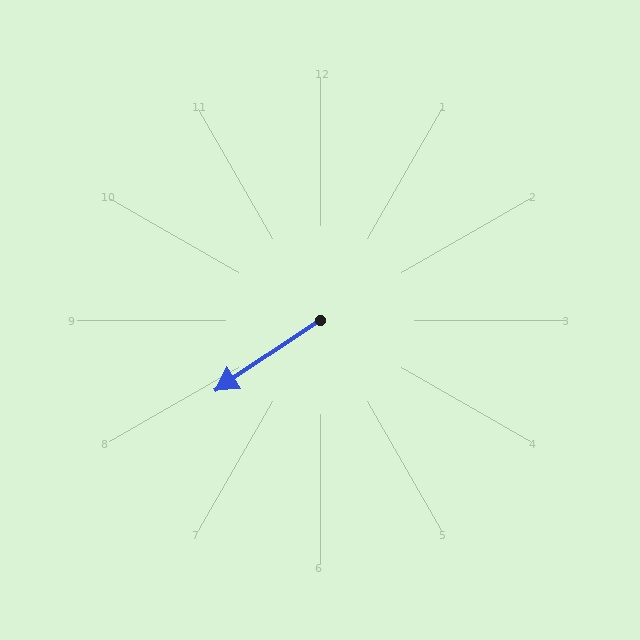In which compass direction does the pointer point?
Southwest.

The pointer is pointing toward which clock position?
Roughly 8 o'clock.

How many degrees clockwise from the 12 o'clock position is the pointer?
Approximately 236 degrees.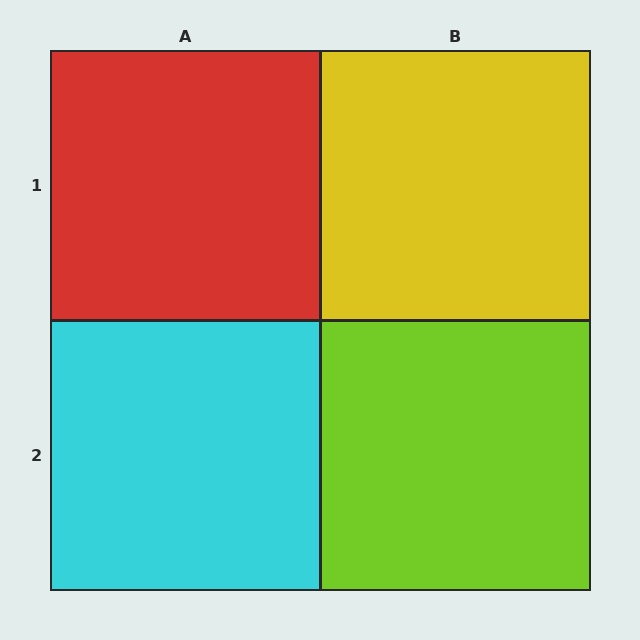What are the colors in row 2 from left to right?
Cyan, lime.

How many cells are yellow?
1 cell is yellow.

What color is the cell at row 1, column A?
Red.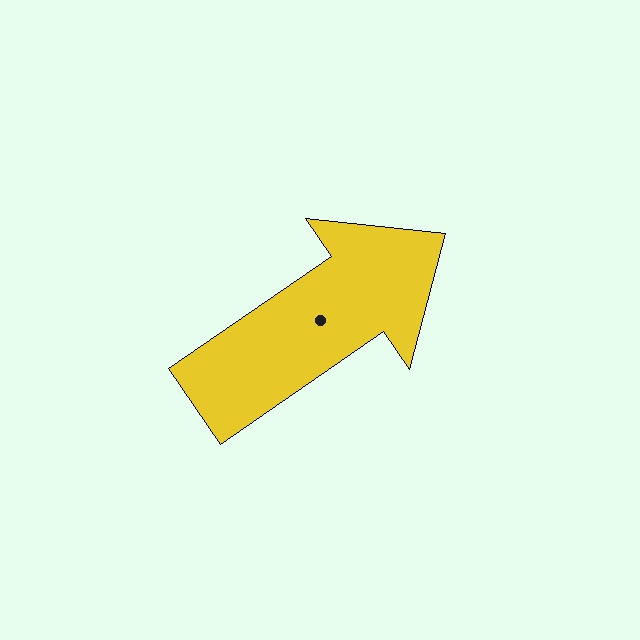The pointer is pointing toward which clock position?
Roughly 2 o'clock.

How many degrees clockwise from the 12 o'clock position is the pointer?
Approximately 55 degrees.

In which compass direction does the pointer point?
Northeast.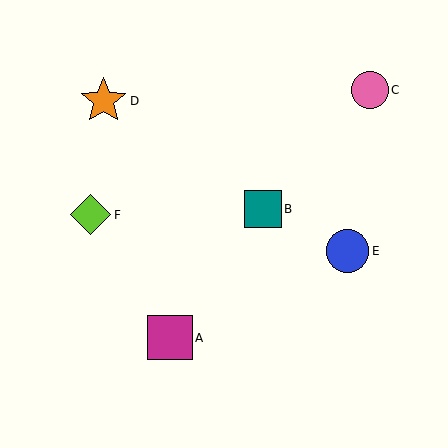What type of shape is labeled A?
Shape A is a magenta square.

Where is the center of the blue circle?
The center of the blue circle is at (348, 251).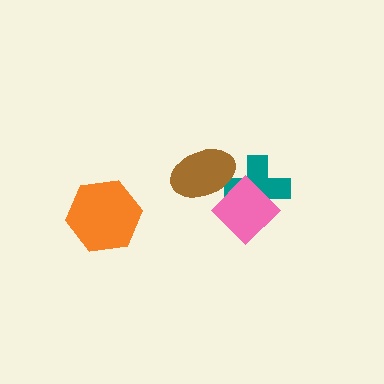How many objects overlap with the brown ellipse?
2 objects overlap with the brown ellipse.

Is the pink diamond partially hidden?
Yes, it is partially covered by another shape.